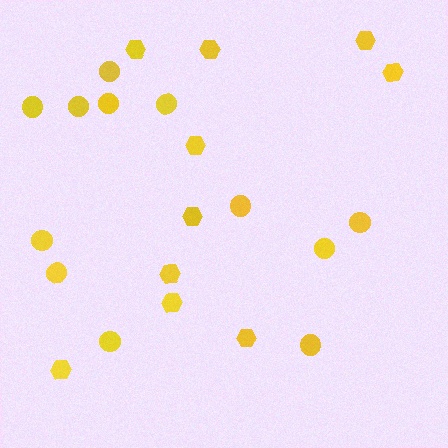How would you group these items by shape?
There are 2 groups: one group of hexagons (10) and one group of circles (12).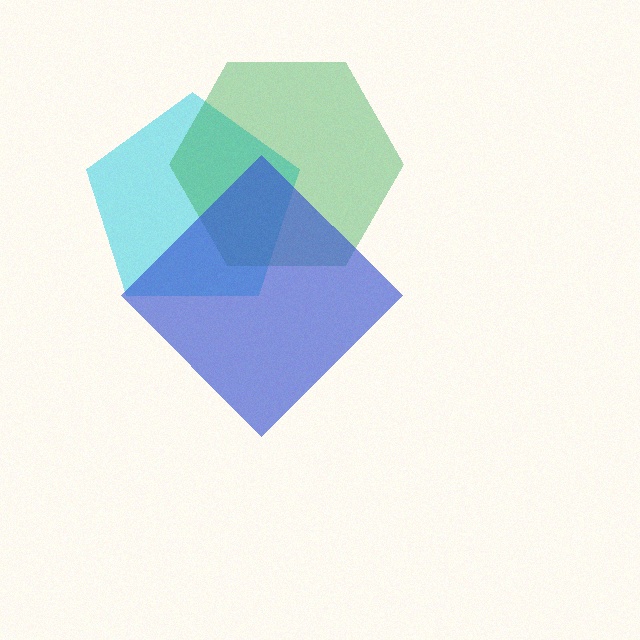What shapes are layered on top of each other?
The layered shapes are: a cyan pentagon, a green hexagon, a blue diamond.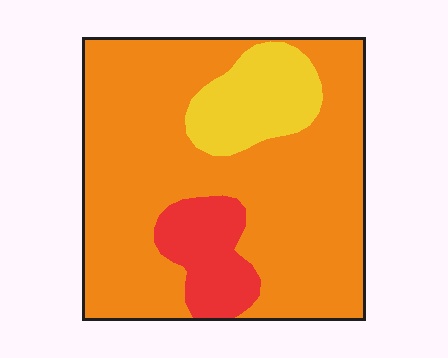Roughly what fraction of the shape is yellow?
Yellow covers about 15% of the shape.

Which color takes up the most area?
Orange, at roughly 75%.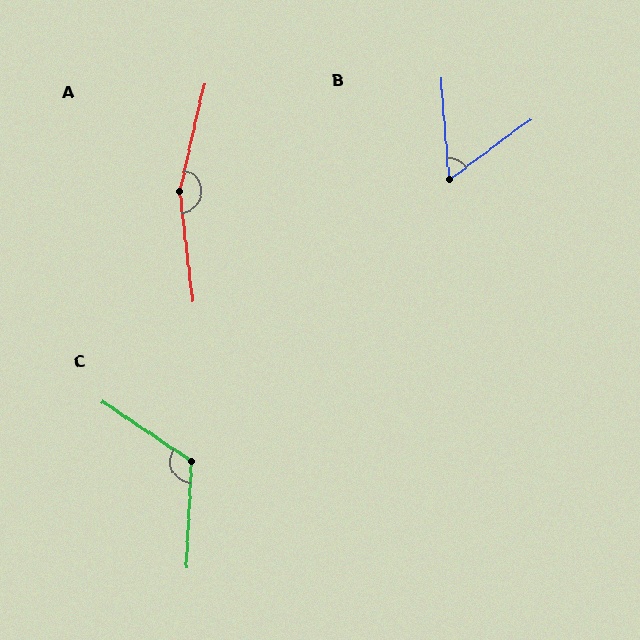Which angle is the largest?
A, at approximately 160 degrees.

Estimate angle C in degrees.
Approximately 121 degrees.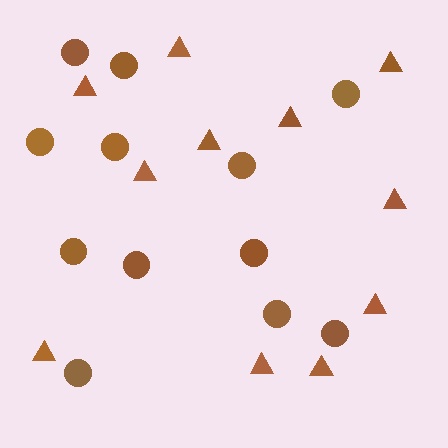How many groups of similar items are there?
There are 2 groups: one group of triangles (11) and one group of circles (12).